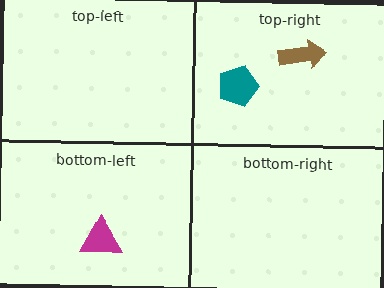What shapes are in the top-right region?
The brown arrow, the teal pentagon.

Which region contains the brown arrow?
The top-right region.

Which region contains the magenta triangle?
The bottom-left region.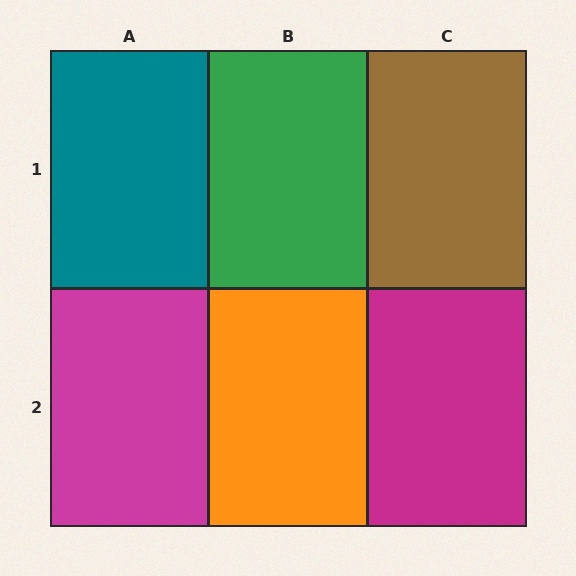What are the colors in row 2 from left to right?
Magenta, orange, magenta.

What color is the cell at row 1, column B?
Green.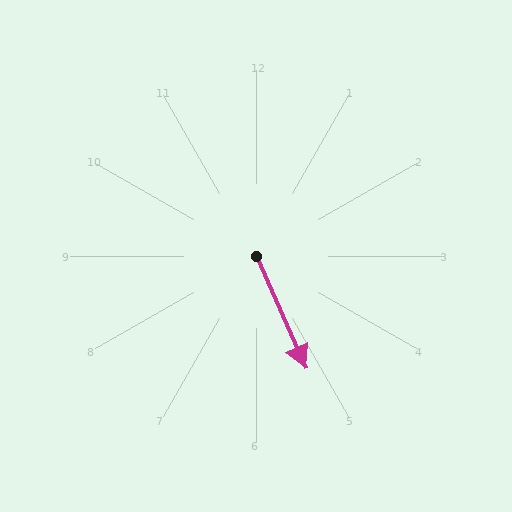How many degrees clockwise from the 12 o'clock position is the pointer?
Approximately 156 degrees.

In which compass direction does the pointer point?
Southeast.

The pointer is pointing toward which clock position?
Roughly 5 o'clock.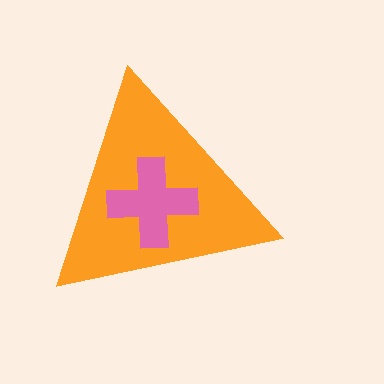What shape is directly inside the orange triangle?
The pink cross.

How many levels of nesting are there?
2.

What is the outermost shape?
The orange triangle.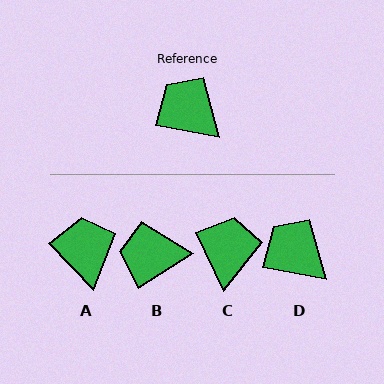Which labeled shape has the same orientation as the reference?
D.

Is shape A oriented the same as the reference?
No, it is off by about 37 degrees.